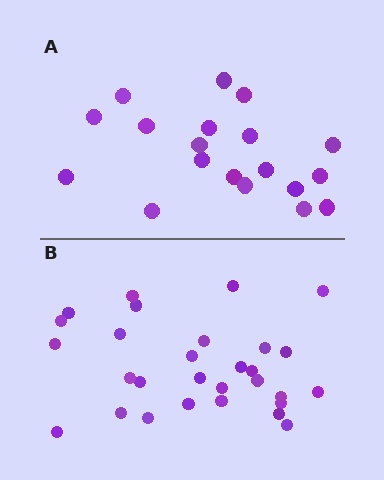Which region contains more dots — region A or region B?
Region B (the bottom region) has more dots.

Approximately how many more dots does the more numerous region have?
Region B has roughly 10 or so more dots than region A.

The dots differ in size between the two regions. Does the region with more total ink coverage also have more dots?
No. Region A has more total ink coverage because its dots are larger, but region B actually contains more individual dots. Total area can be misleading — the number of items is what matters here.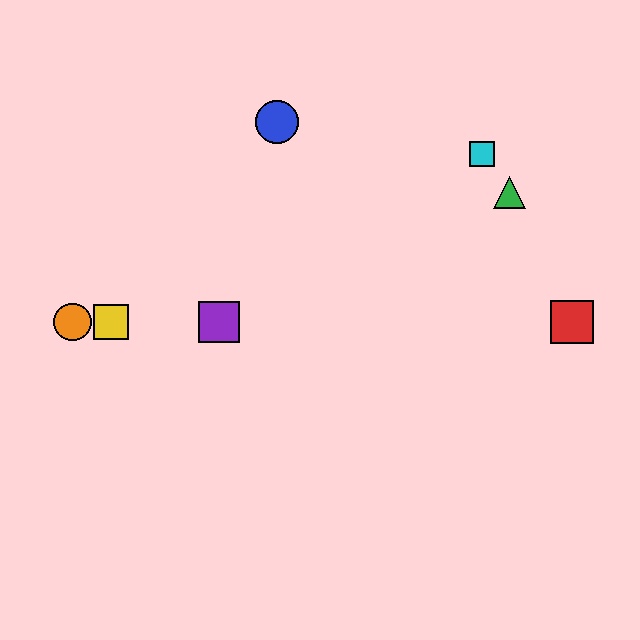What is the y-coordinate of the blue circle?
The blue circle is at y≈122.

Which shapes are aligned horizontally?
The red square, the yellow square, the purple square, the orange circle are aligned horizontally.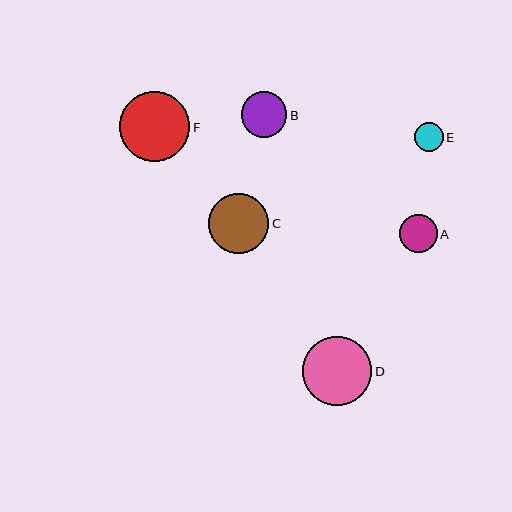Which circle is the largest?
Circle F is the largest with a size of approximately 70 pixels.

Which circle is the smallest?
Circle E is the smallest with a size of approximately 29 pixels.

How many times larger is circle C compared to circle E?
Circle C is approximately 2.1 times the size of circle E.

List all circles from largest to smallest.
From largest to smallest: F, D, C, B, A, E.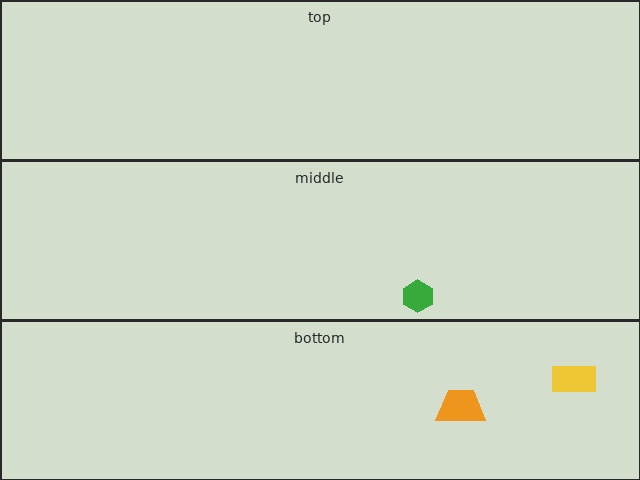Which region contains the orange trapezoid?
The bottom region.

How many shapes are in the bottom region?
2.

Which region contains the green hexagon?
The middle region.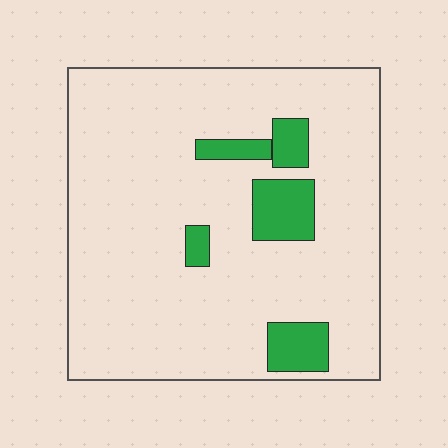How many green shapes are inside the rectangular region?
5.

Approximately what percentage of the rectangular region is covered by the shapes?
Approximately 10%.